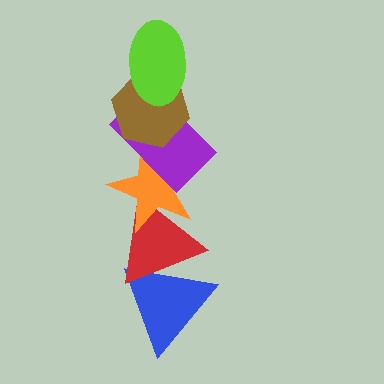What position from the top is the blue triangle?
The blue triangle is 6th from the top.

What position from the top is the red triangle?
The red triangle is 5th from the top.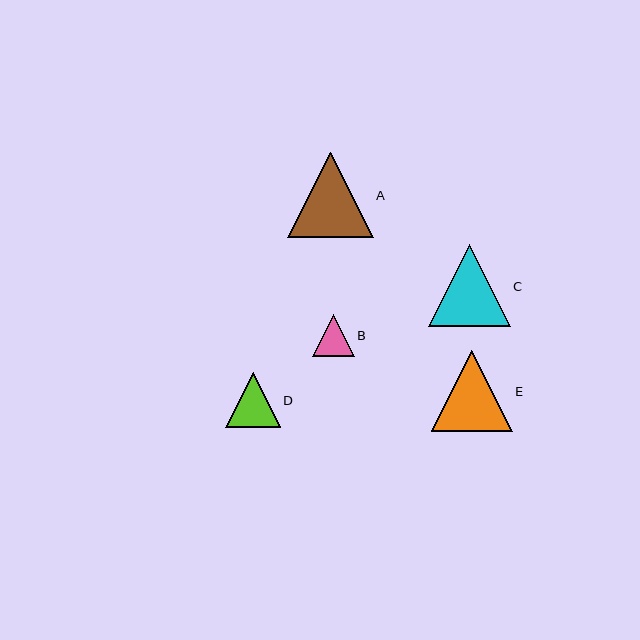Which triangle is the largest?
Triangle A is the largest with a size of approximately 85 pixels.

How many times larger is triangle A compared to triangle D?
Triangle A is approximately 1.6 times the size of triangle D.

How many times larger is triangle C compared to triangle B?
Triangle C is approximately 2.0 times the size of triangle B.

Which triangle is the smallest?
Triangle B is the smallest with a size of approximately 42 pixels.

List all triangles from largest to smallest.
From largest to smallest: A, C, E, D, B.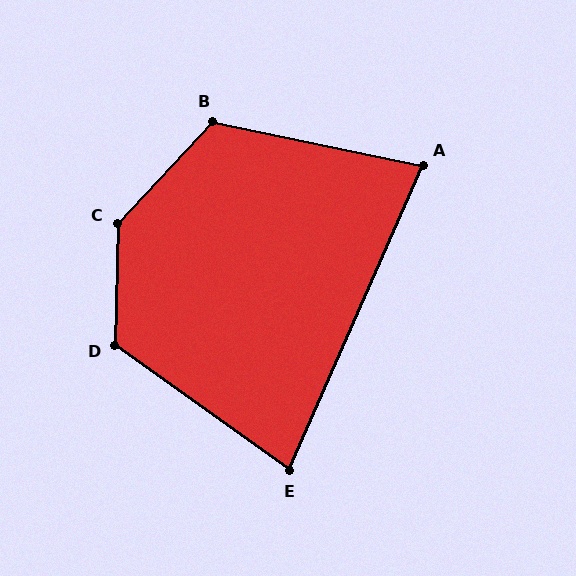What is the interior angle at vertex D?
Approximately 124 degrees (obtuse).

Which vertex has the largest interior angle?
C, at approximately 138 degrees.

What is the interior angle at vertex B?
Approximately 121 degrees (obtuse).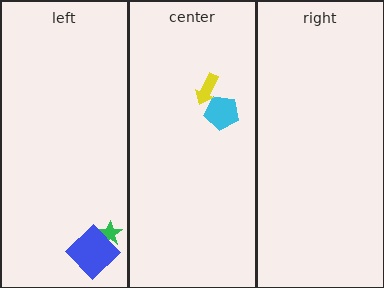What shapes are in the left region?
The green star, the blue diamond.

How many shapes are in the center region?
2.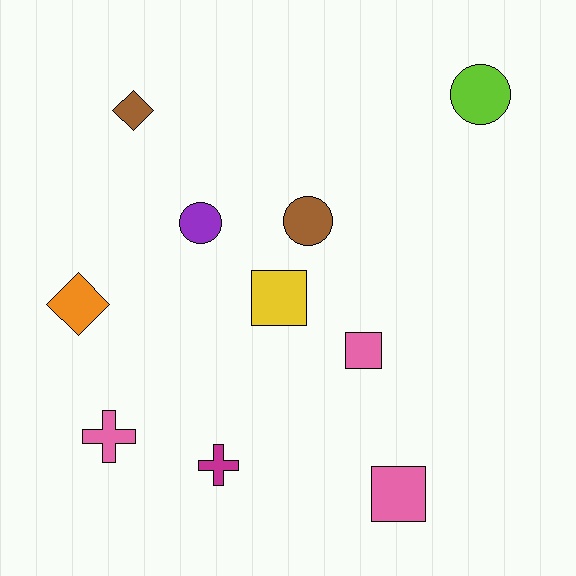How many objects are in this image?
There are 10 objects.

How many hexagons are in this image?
There are no hexagons.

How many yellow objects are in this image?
There is 1 yellow object.